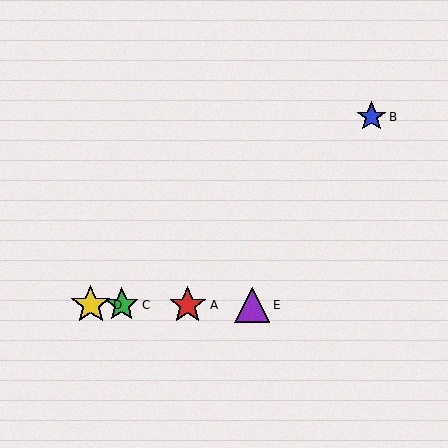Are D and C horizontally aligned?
Yes, both are at y≈305.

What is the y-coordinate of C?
Object C is at y≈305.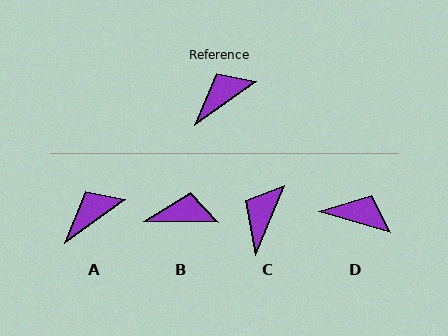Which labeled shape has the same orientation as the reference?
A.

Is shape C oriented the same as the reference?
No, it is off by about 32 degrees.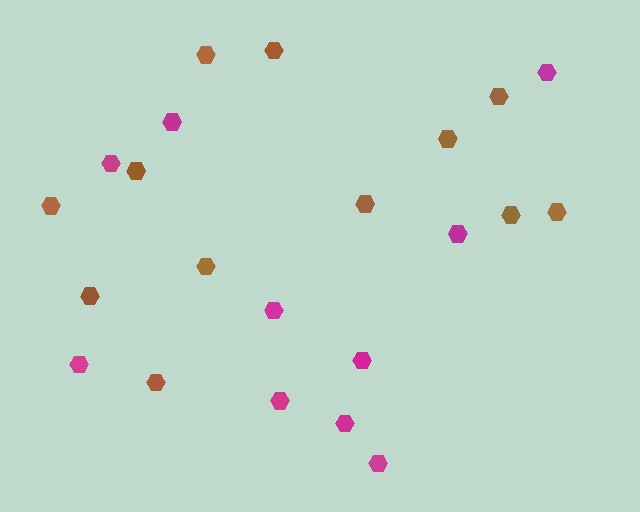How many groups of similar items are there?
There are 2 groups: one group of brown hexagons (12) and one group of magenta hexagons (10).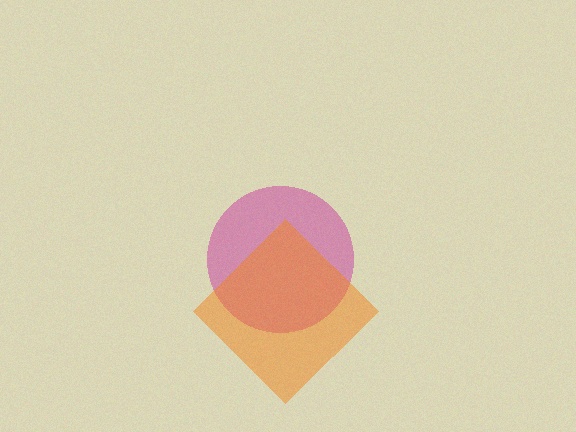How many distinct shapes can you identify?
There are 2 distinct shapes: a magenta circle, an orange diamond.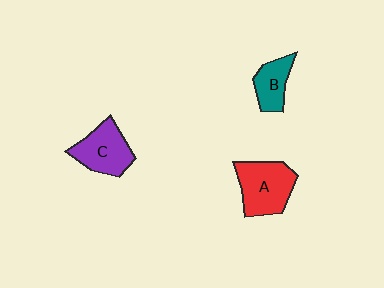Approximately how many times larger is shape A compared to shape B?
Approximately 1.7 times.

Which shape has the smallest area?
Shape B (teal).